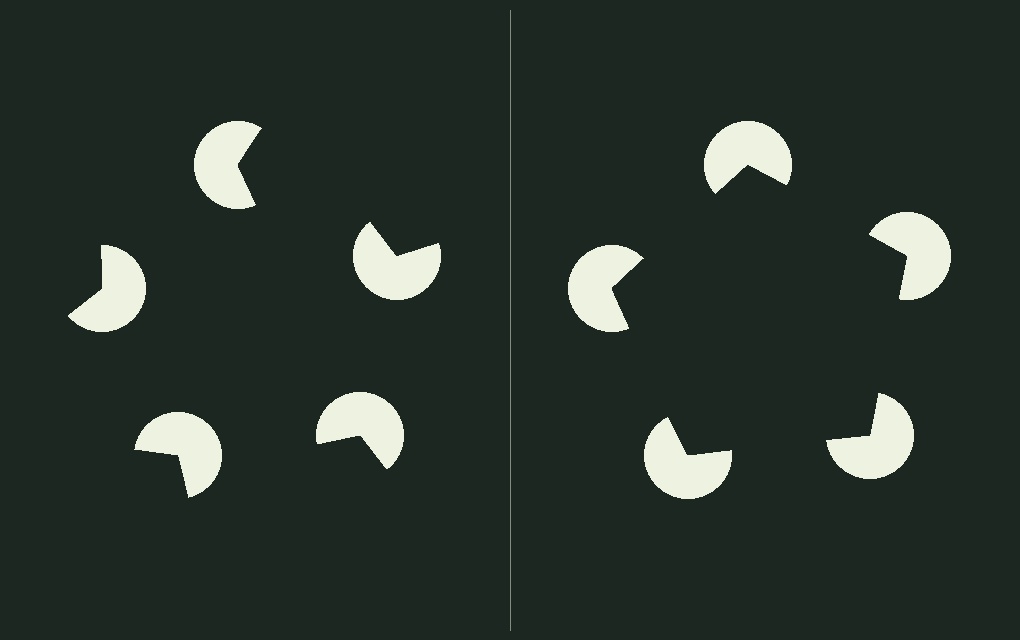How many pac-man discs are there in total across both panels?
10 — 5 on each side.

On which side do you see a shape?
An illusory pentagon appears on the right side. On the left side the wedge cuts are rotated, so no coherent shape forms.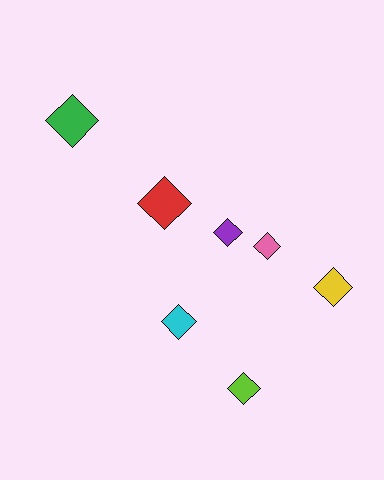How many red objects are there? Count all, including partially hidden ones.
There is 1 red object.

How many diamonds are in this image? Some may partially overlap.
There are 7 diamonds.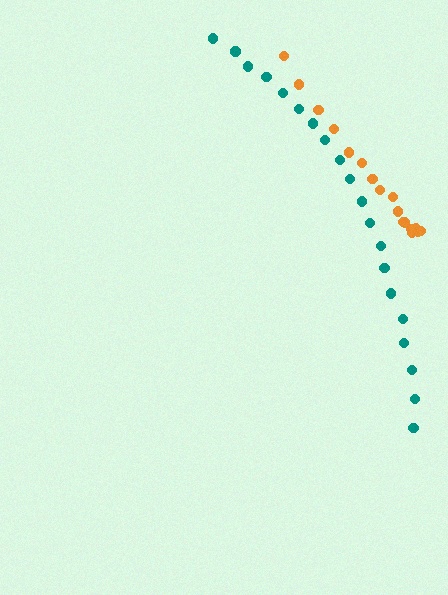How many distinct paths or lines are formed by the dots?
There are 2 distinct paths.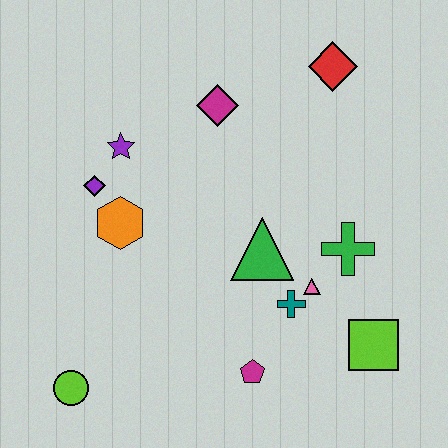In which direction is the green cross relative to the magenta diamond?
The green cross is below the magenta diamond.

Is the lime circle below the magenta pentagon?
Yes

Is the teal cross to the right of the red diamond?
No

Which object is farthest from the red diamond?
The lime circle is farthest from the red diamond.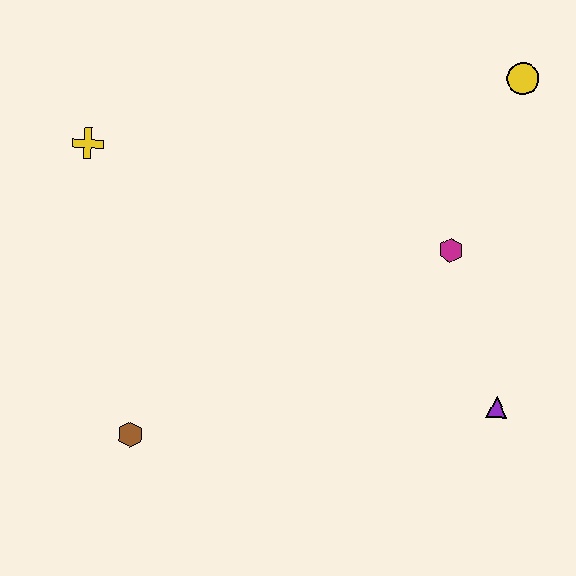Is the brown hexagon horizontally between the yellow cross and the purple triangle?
Yes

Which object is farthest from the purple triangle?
The yellow cross is farthest from the purple triangle.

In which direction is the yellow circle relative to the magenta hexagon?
The yellow circle is above the magenta hexagon.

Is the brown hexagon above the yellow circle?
No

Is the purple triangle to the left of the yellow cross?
No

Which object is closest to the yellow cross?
The brown hexagon is closest to the yellow cross.